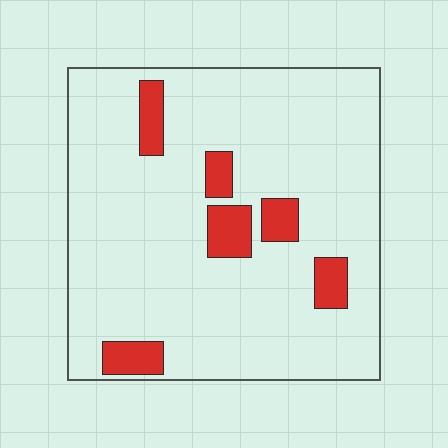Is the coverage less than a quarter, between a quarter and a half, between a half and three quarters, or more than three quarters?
Less than a quarter.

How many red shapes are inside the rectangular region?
6.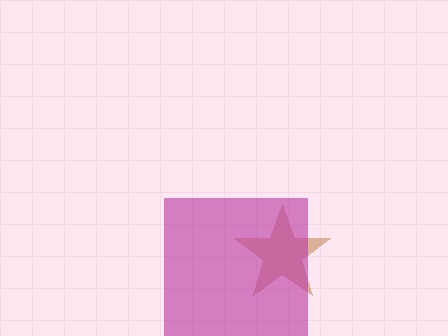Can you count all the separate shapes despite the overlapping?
Yes, there are 2 separate shapes.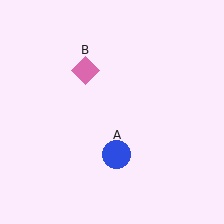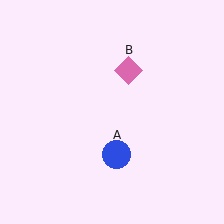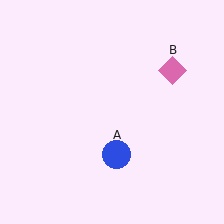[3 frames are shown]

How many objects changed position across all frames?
1 object changed position: pink diamond (object B).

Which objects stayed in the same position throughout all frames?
Blue circle (object A) remained stationary.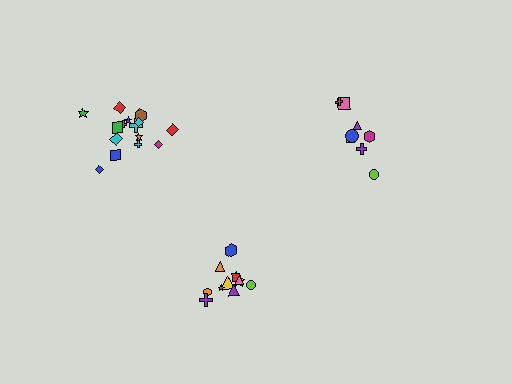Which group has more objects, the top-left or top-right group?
The top-left group.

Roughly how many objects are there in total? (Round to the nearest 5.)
Roughly 35 objects in total.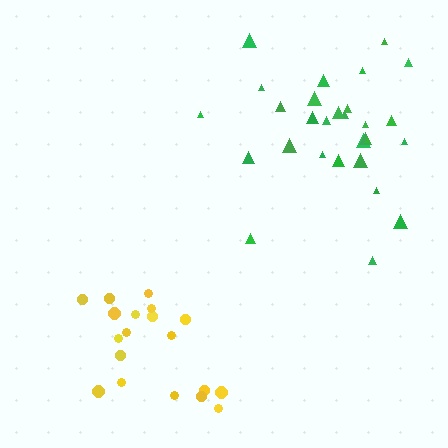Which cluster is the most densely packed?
Yellow.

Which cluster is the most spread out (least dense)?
Green.